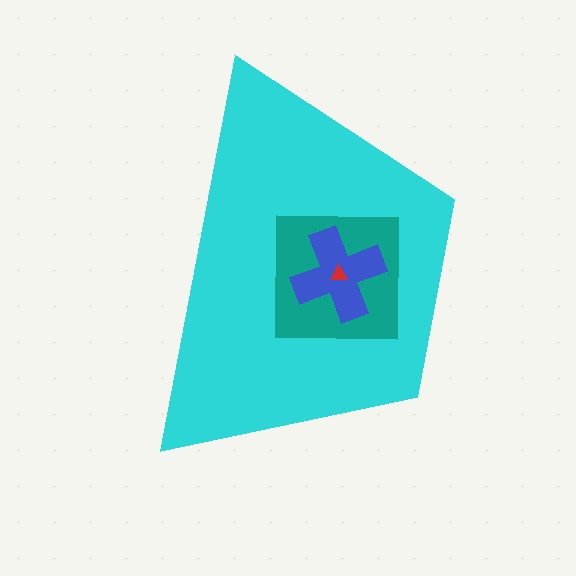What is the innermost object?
The red triangle.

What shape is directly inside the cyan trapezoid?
The teal square.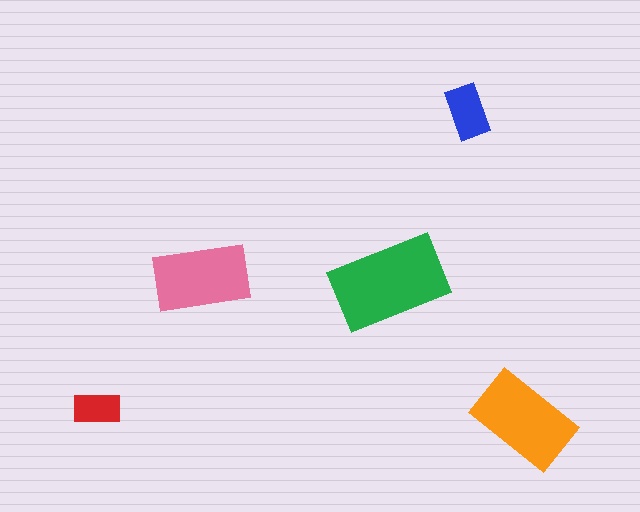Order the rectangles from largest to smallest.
the green one, the orange one, the pink one, the blue one, the red one.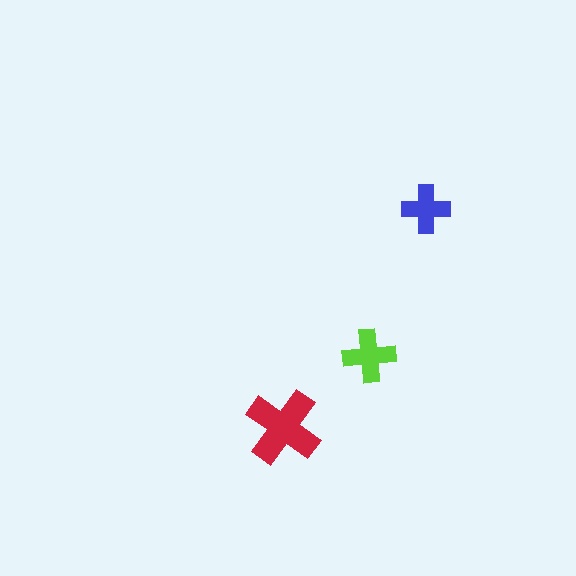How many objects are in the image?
There are 3 objects in the image.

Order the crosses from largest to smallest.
the red one, the lime one, the blue one.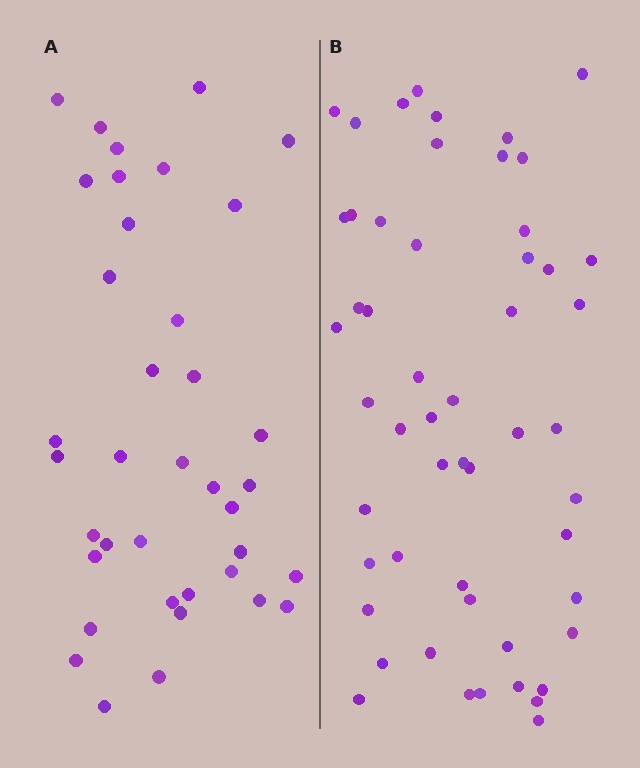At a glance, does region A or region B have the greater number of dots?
Region B (the right region) has more dots.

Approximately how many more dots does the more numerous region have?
Region B has approximately 15 more dots than region A.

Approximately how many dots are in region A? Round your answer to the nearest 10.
About 40 dots. (The exact count is 38, which rounds to 40.)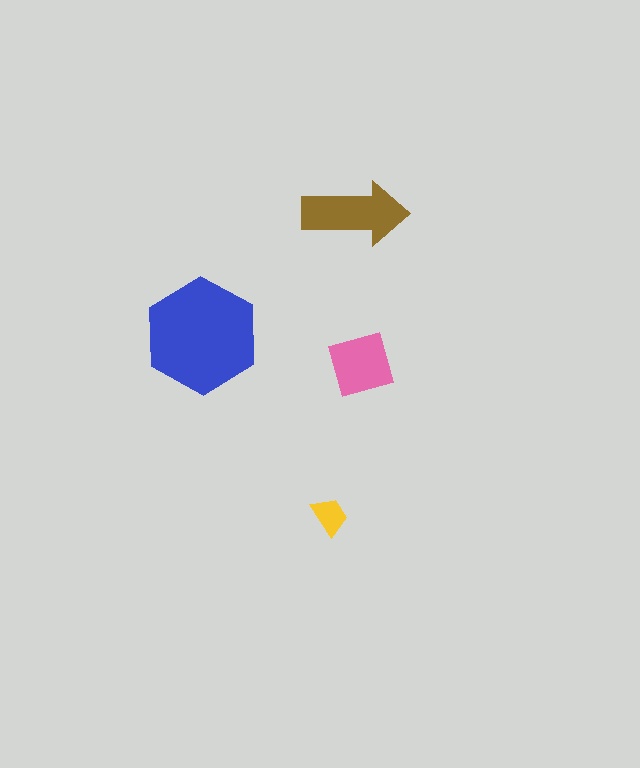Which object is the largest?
The blue hexagon.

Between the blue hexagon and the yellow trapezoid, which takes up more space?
The blue hexagon.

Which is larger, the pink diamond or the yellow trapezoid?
The pink diamond.